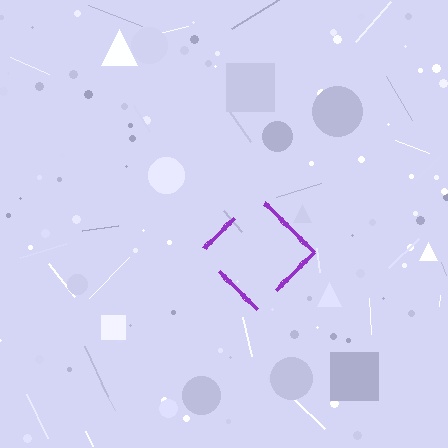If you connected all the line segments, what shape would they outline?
They would outline a diamond.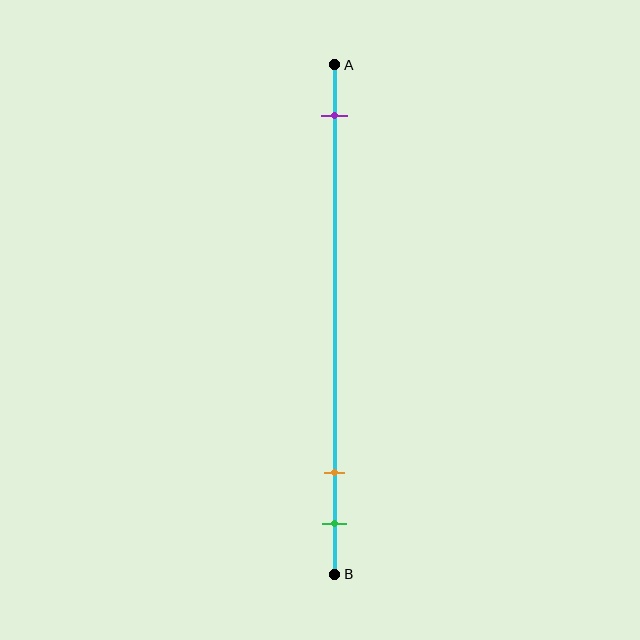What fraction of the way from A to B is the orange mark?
The orange mark is approximately 80% (0.8) of the way from A to B.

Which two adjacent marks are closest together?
The orange and green marks are the closest adjacent pair.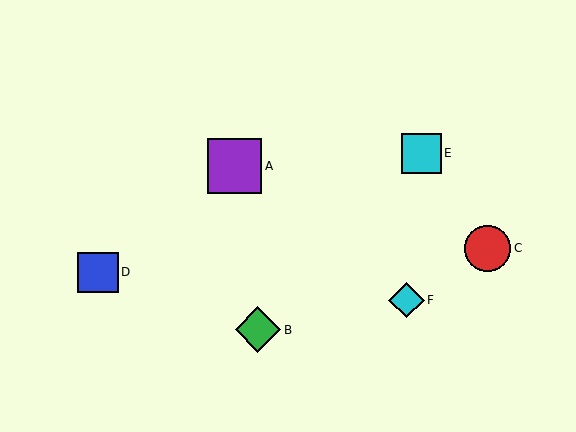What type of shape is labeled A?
Shape A is a purple square.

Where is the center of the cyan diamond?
The center of the cyan diamond is at (406, 300).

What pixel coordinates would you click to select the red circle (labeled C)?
Click at (488, 248) to select the red circle C.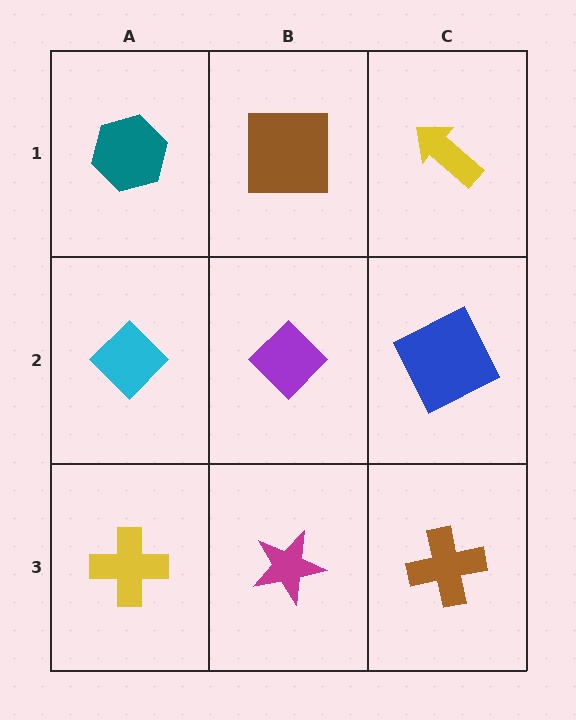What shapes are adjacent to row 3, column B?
A purple diamond (row 2, column B), a yellow cross (row 3, column A), a brown cross (row 3, column C).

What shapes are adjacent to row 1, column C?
A blue square (row 2, column C), a brown square (row 1, column B).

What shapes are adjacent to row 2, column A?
A teal hexagon (row 1, column A), a yellow cross (row 3, column A), a purple diamond (row 2, column B).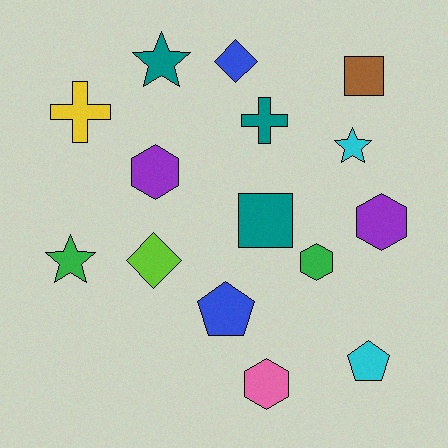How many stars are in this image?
There are 3 stars.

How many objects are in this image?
There are 15 objects.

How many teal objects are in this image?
There are 3 teal objects.